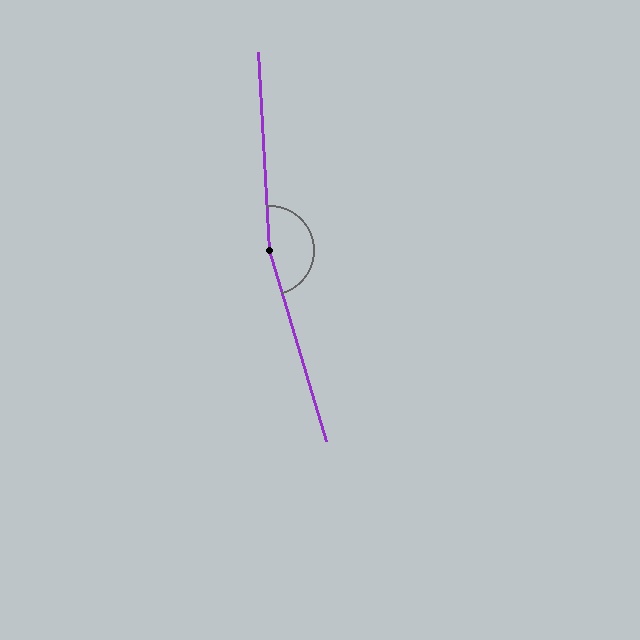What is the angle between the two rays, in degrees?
Approximately 167 degrees.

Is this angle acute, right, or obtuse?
It is obtuse.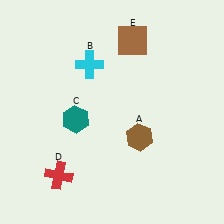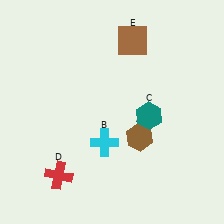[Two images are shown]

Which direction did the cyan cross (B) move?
The cyan cross (B) moved down.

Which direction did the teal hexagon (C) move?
The teal hexagon (C) moved right.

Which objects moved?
The objects that moved are: the cyan cross (B), the teal hexagon (C).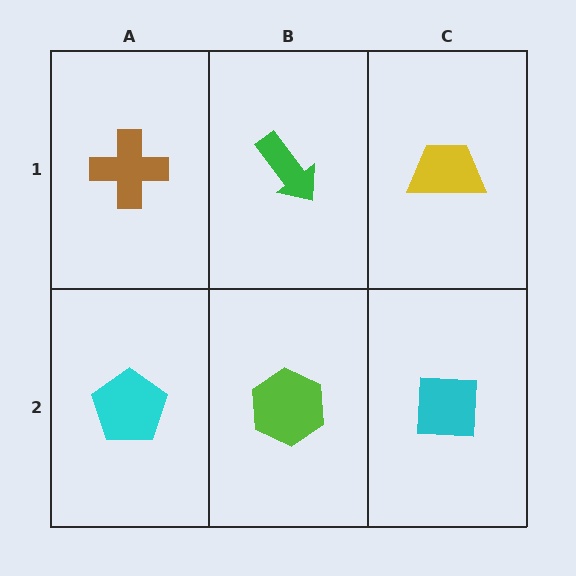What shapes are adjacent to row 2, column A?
A brown cross (row 1, column A), a lime hexagon (row 2, column B).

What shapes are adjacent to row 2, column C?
A yellow trapezoid (row 1, column C), a lime hexagon (row 2, column B).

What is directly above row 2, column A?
A brown cross.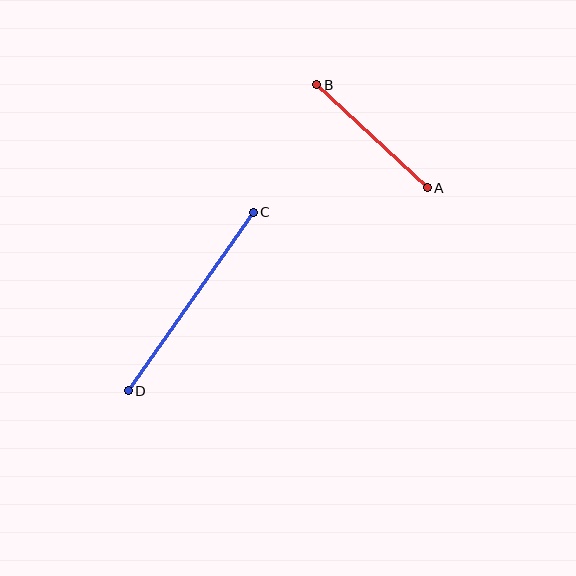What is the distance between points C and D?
The distance is approximately 218 pixels.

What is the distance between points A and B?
The distance is approximately 151 pixels.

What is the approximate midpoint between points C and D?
The midpoint is at approximately (191, 301) pixels.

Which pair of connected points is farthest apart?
Points C and D are farthest apart.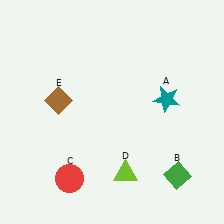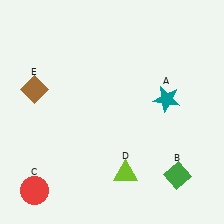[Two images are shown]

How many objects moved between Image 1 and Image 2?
2 objects moved between the two images.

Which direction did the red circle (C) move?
The red circle (C) moved left.